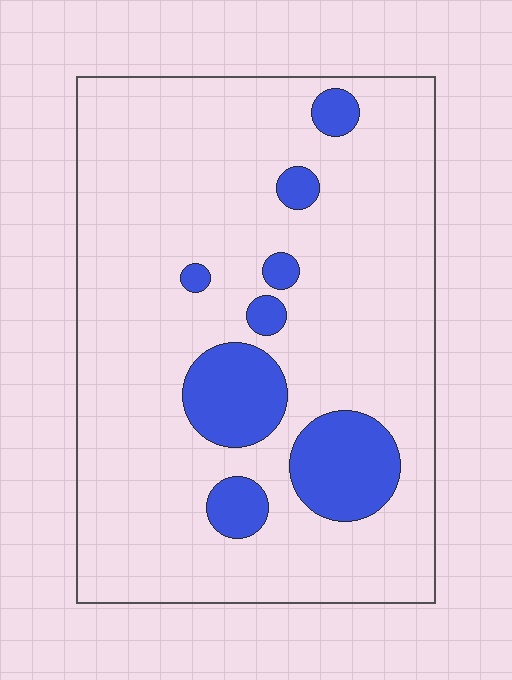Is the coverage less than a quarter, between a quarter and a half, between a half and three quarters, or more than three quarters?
Less than a quarter.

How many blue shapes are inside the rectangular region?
8.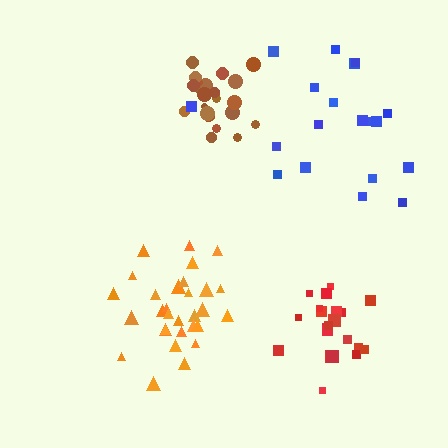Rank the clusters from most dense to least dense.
brown, orange, red, blue.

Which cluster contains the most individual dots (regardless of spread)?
Orange (30).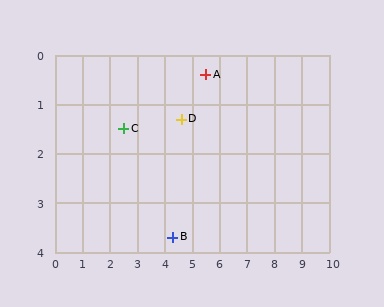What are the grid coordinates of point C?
Point C is at approximately (2.5, 1.5).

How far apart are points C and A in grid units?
Points C and A are about 3.2 grid units apart.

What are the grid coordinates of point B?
Point B is at approximately (4.3, 3.7).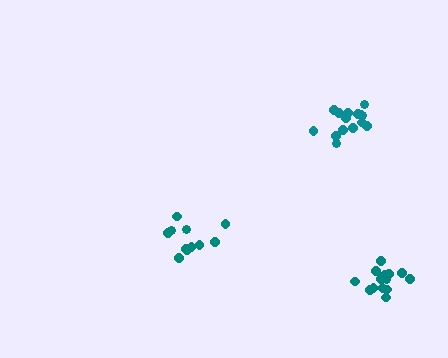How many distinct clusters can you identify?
There are 3 distinct clusters.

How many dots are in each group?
Group 1: 15 dots, Group 2: 13 dots, Group 3: 15 dots (43 total).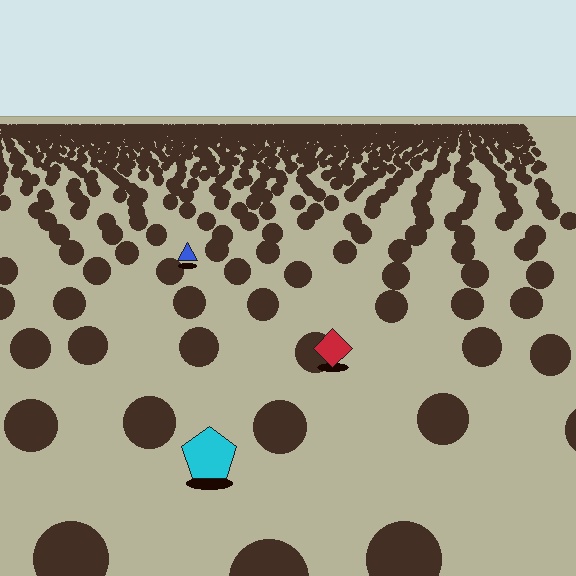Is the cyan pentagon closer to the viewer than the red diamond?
Yes. The cyan pentagon is closer — you can tell from the texture gradient: the ground texture is coarser near it.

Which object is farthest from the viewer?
The blue triangle is farthest from the viewer. It appears smaller and the ground texture around it is denser.